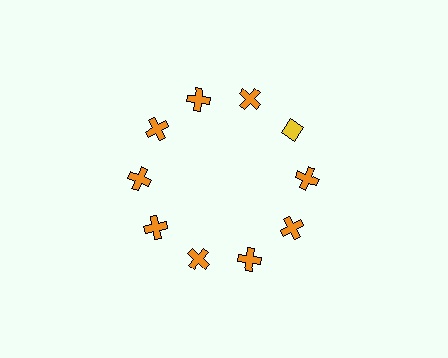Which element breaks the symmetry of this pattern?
The yellow diamond at roughly the 2 o'clock position breaks the symmetry. All other shapes are orange crosses.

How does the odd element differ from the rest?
It differs in both color (yellow instead of orange) and shape (diamond instead of cross).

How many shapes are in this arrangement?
There are 10 shapes arranged in a ring pattern.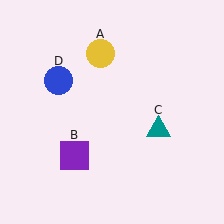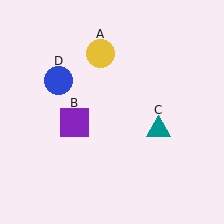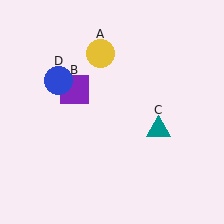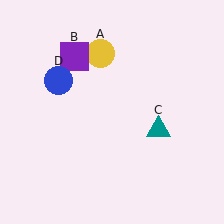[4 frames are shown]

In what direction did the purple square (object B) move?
The purple square (object B) moved up.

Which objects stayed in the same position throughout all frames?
Yellow circle (object A) and teal triangle (object C) and blue circle (object D) remained stationary.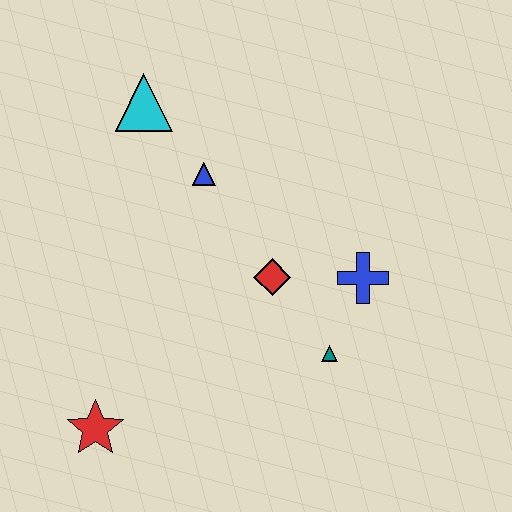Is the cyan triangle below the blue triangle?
No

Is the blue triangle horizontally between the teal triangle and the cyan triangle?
Yes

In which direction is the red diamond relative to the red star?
The red diamond is to the right of the red star.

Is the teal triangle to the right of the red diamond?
Yes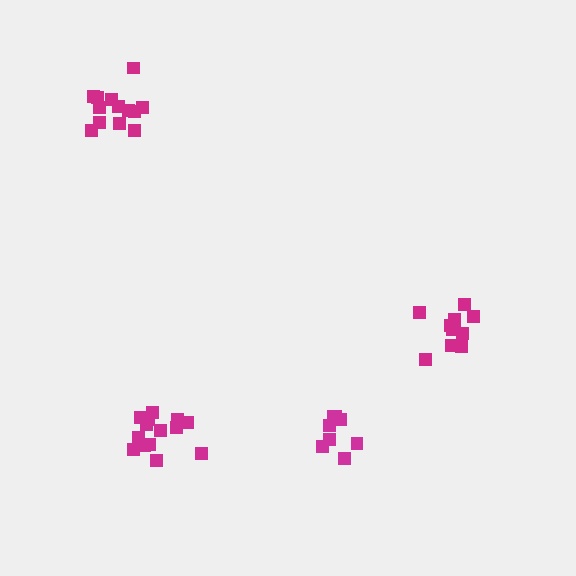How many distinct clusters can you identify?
There are 4 distinct clusters.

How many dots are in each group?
Group 1: 8 dots, Group 2: 13 dots, Group 3: 14 dots, Group 4: 11 dots (46 total).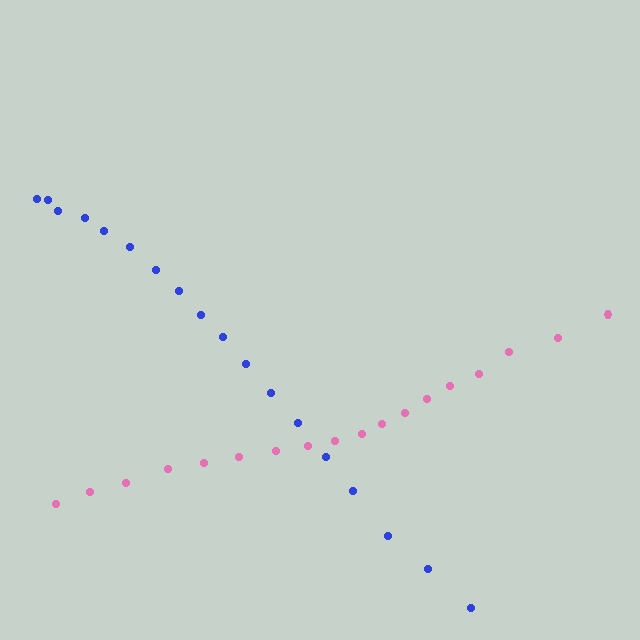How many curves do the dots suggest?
There are 2 distinct paths.